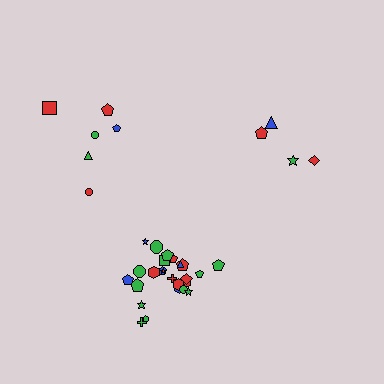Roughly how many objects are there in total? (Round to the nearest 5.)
Roughly 35 objects in total.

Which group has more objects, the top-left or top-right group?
The top-left group.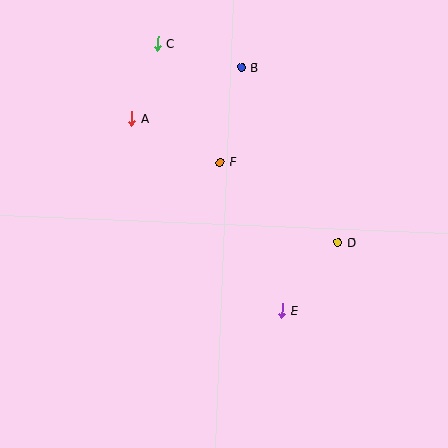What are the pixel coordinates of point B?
Point B is at (242, 67).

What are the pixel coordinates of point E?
Point E is at (282, 311).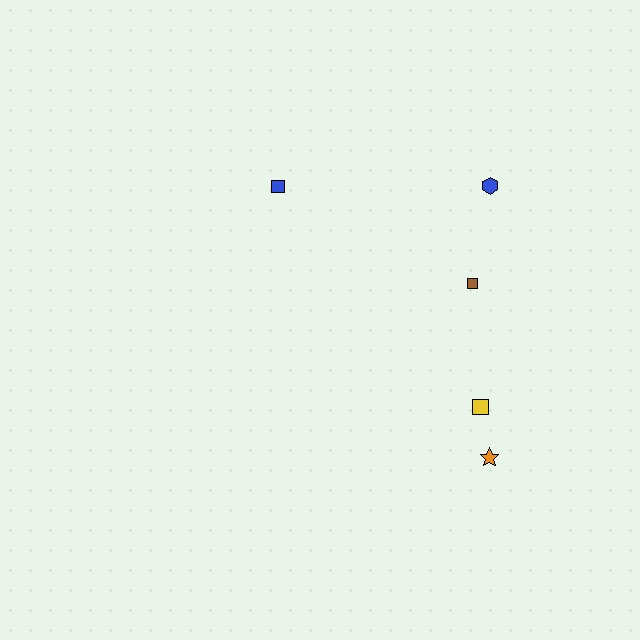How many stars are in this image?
There is 1 star.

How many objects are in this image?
There are 5 objects.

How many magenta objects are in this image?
There are no magenta objects.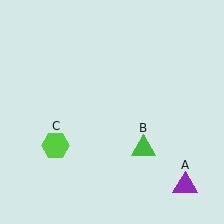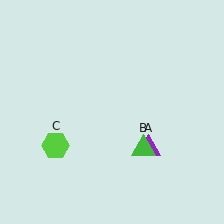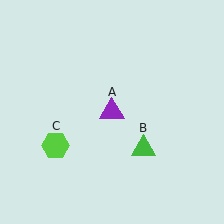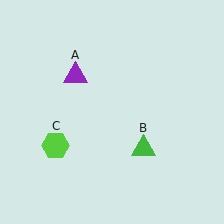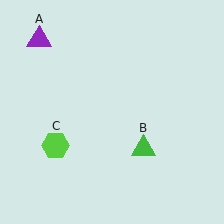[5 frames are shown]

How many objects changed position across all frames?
1 object changed position: purple triangle (object A).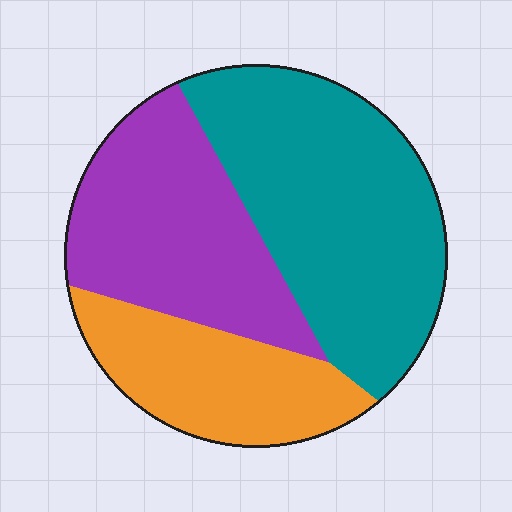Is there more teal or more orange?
Teal.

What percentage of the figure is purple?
Purple covers roughly 30% of the figure.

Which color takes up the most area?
Teal, at roughly 45%.